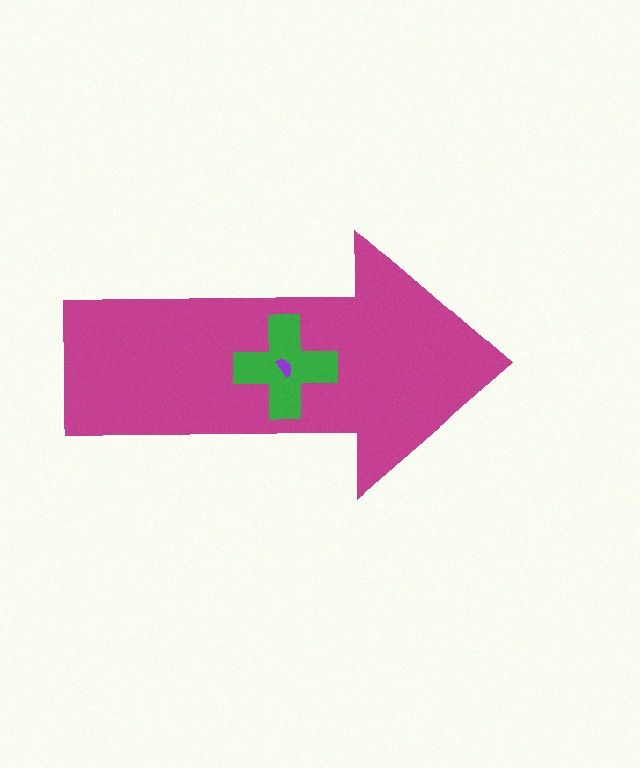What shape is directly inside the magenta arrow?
The green cross.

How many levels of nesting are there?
3.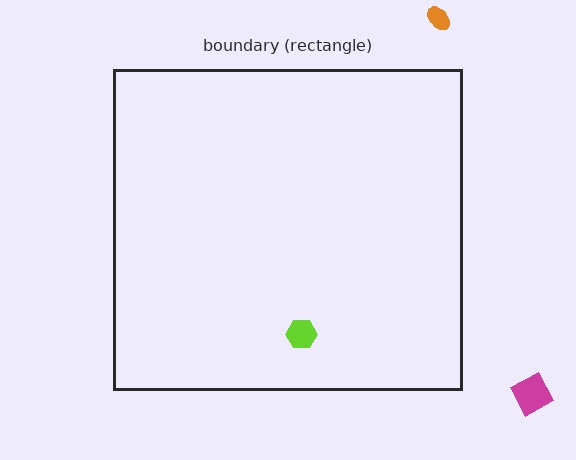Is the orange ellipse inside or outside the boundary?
Outside.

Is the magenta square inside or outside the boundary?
Outside.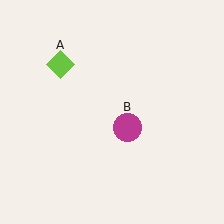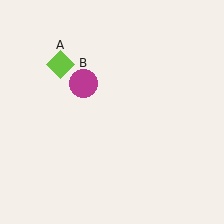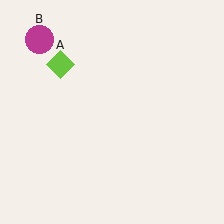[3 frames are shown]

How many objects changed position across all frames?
1 object changed position: magenta circle (object B).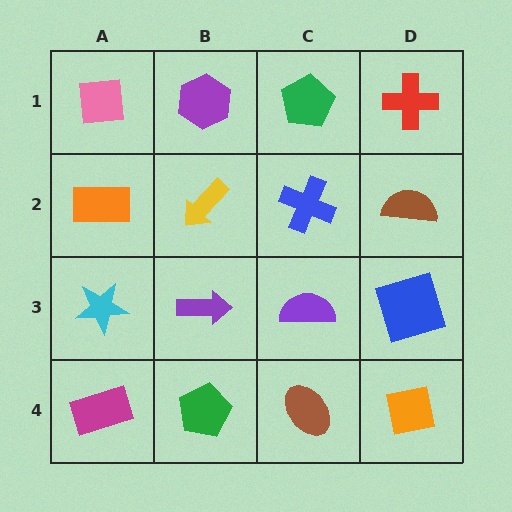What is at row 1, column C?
A green pentagon.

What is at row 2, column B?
A yellow arrow.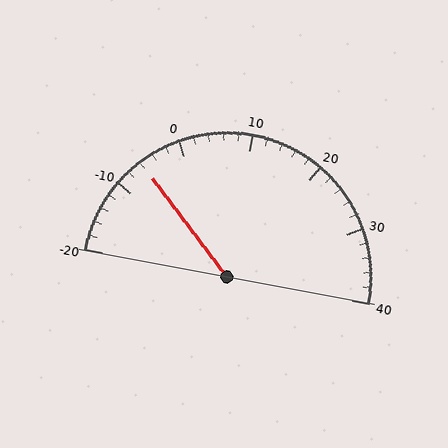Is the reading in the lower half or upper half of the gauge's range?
The reading is in the lower half of the range (-20 to 40).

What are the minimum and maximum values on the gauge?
The gauge ranges from -20 to 40.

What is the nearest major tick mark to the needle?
The nearest major tick mark is -10.